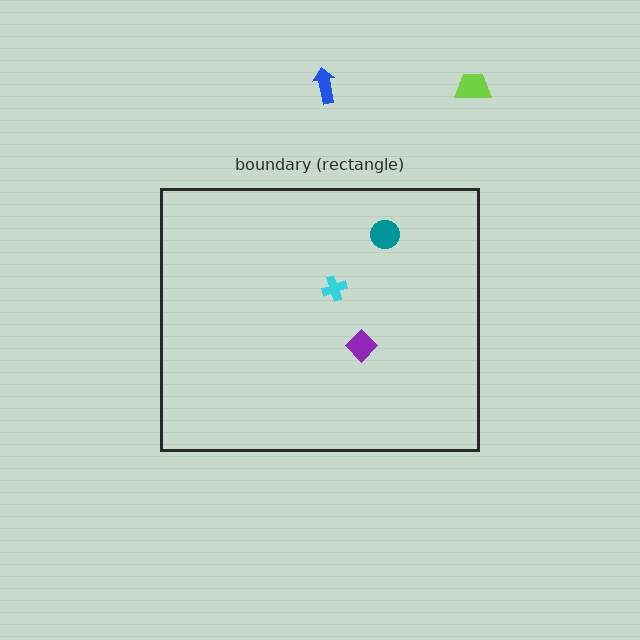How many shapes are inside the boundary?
3 inside, 2 outside.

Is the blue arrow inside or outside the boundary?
Outside.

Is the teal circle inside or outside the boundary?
Inside.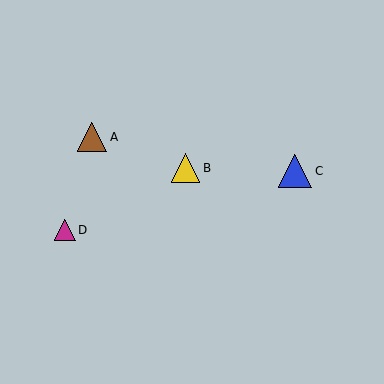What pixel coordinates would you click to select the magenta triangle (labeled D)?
Click at (65, 230) to select the magenta triangle D.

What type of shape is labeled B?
Shape B is a yellow triangle.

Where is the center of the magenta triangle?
The center of the magenta triangle is at (65, 230).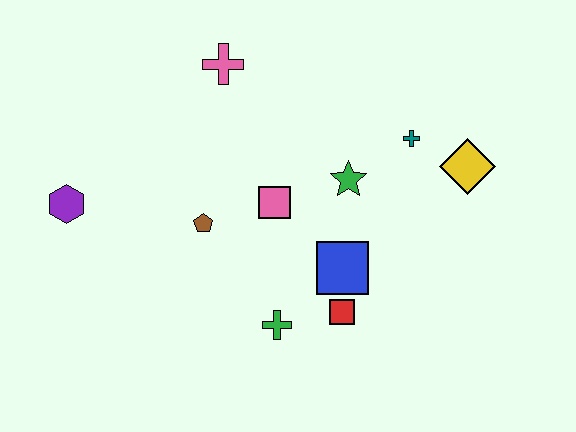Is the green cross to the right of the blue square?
No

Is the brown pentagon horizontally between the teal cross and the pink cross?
No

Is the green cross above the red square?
No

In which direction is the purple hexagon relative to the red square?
The purple hexagon is to the left of the red square.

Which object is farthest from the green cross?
The pink cross is farthest from the green cross.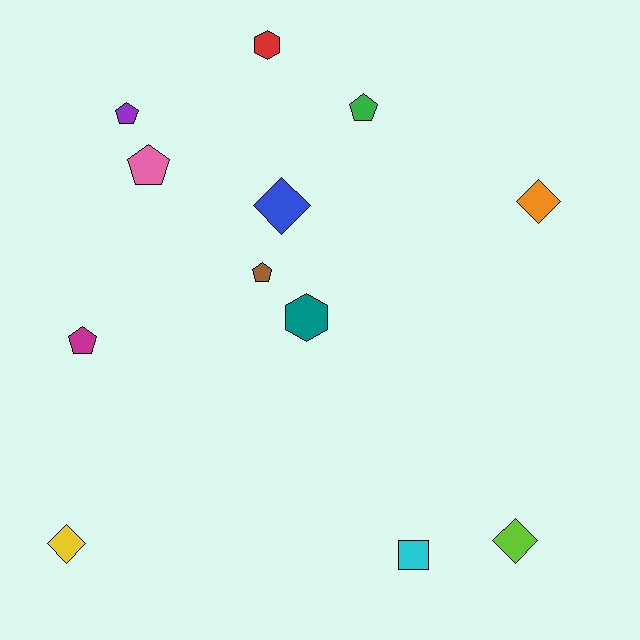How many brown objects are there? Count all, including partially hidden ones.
There is 1 brown object.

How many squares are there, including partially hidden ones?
There is 1 square.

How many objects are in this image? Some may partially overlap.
There are 12 objects.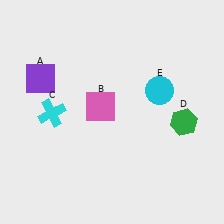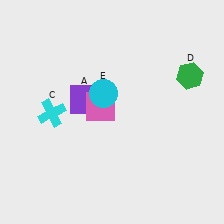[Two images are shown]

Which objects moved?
The objects that moved are: the purple square (A), the green hexagon (D), the cyan circle (E).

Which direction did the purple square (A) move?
The purple square (A) moved right.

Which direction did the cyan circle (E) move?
The cyan circle (E) moved left.